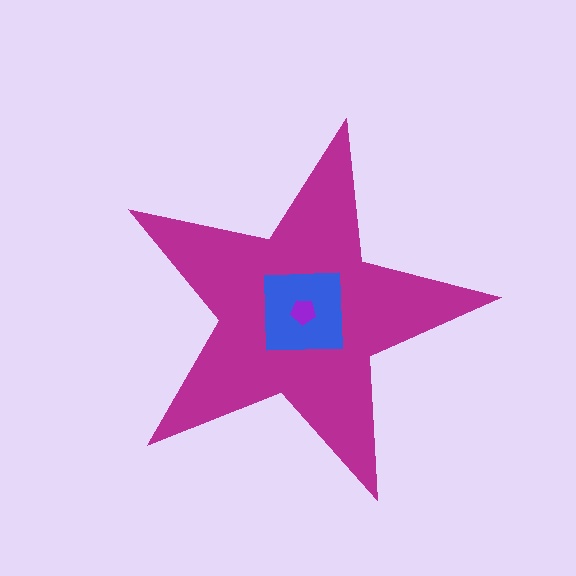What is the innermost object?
The purple pentagon.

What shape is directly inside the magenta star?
The blue square.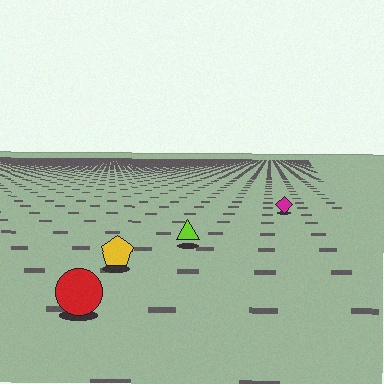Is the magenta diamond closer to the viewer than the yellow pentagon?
No. The yellow pentagon is closer — you can tell from the texture gradient: the ground texture is coarser near it.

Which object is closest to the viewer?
The red circle is closest. The texture marks near it are larger and more spread out.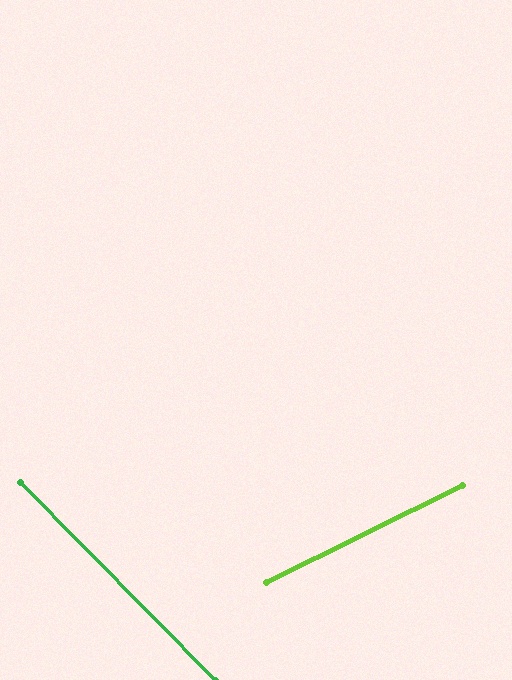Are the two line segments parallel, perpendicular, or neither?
Neither parallel nor perpendicular — they differ by about 72°.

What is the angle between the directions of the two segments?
Approximately 72 degrees.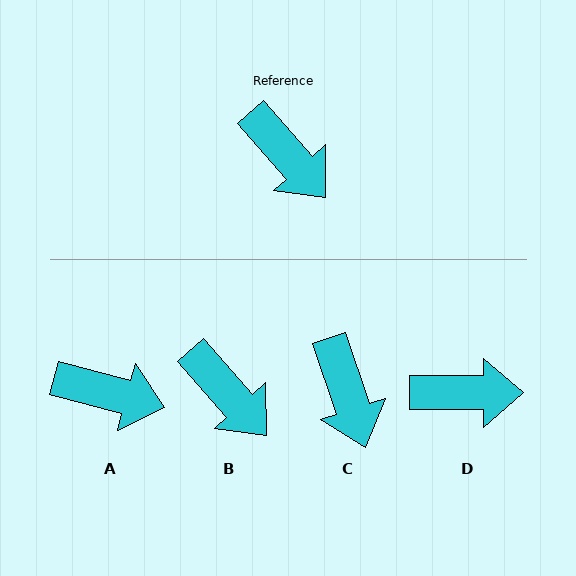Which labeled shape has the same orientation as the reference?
B.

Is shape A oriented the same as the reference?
No, it is off by about 34 degrees.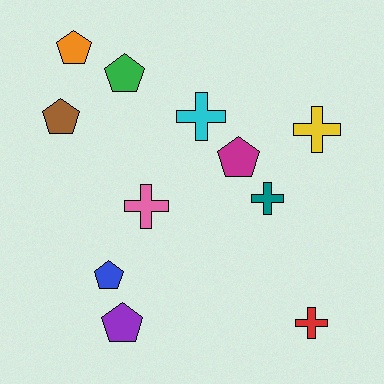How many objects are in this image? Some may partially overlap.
There are 11 objects.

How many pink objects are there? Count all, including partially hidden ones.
There is 1 pink object.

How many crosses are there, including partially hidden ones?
There are 5 crosses.